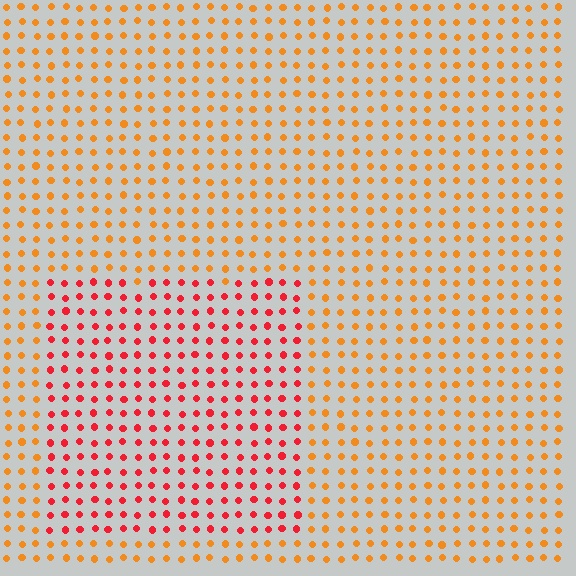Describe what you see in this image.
The image is filled with small orange elements in a uniform arrangement. A rectangle-shaped region is visible where the elements are tinted to a slightly different hue, forming a subtle color boundary.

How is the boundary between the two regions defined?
The boundary is defined purely by a slight shift in hue (about 37 degrees). Spacing, size, and orientation are identical on both sides.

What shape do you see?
I see a rectangle.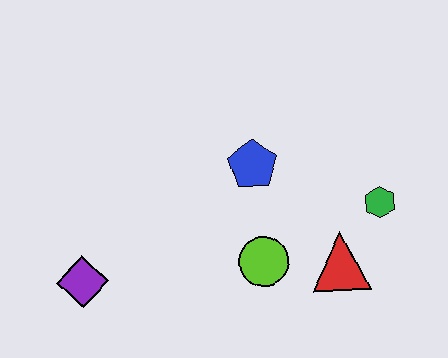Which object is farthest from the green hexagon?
The purple diamond is farthest from the green hexagon.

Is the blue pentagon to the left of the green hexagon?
Yes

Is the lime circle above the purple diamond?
Yes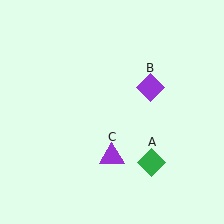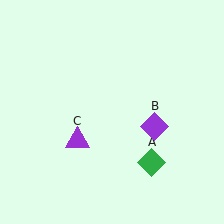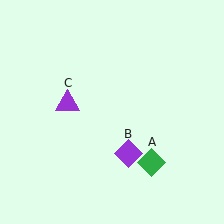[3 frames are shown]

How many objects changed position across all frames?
2 objects changed position: purple diamond (object B), purple triangle (object C).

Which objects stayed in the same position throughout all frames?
Green diamond (object A) remained stationary.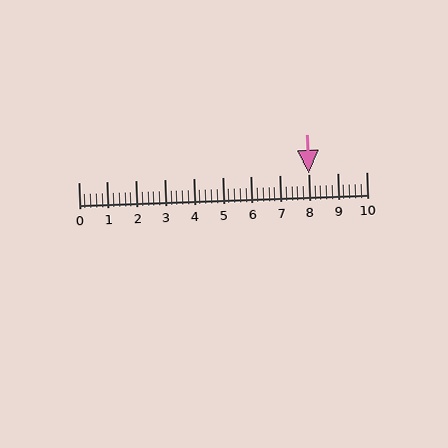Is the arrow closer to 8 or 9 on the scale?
The arrow is closer to 8.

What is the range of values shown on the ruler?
The ruler shows values from 0 to 10.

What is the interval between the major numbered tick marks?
The major tick marks are spaced 1 units apart.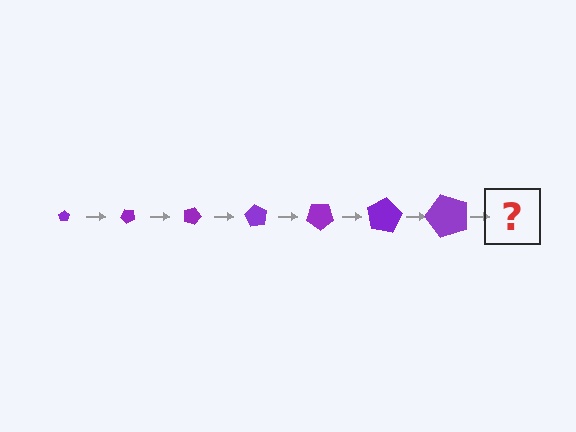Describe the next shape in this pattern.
It should be a pentagon, larger than the previous one and rotated 315 degrees from the start.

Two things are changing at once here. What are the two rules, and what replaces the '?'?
The two rules are that the pentagon grows larger each step and it rotates 45 degrees each step. The '?' should be a pentagon, larger than the previous one and rotated 315 degrees from the start.